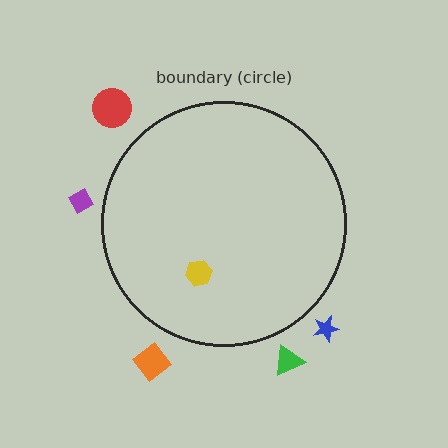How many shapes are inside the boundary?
1 inside, 5 outside.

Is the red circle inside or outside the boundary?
Outside.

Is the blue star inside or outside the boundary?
Outside.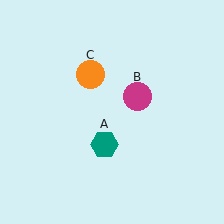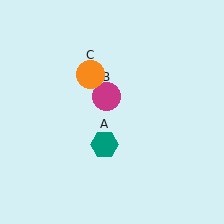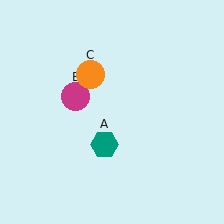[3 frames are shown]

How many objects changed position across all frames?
1 object changed position: magenta circle (object B).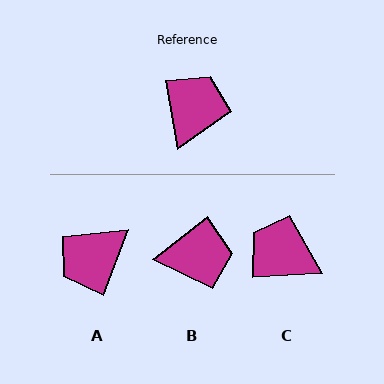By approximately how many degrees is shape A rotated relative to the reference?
Approximately 150 degrees counter-clockwise.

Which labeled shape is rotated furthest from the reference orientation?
A, about 150 degrees away.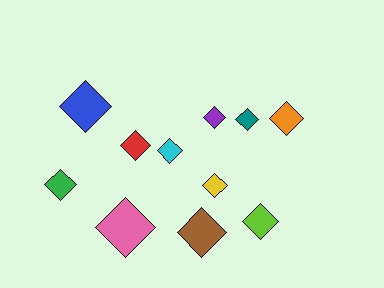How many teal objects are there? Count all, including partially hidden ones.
There is 1 teal object.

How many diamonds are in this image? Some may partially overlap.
There are 11 diamonds.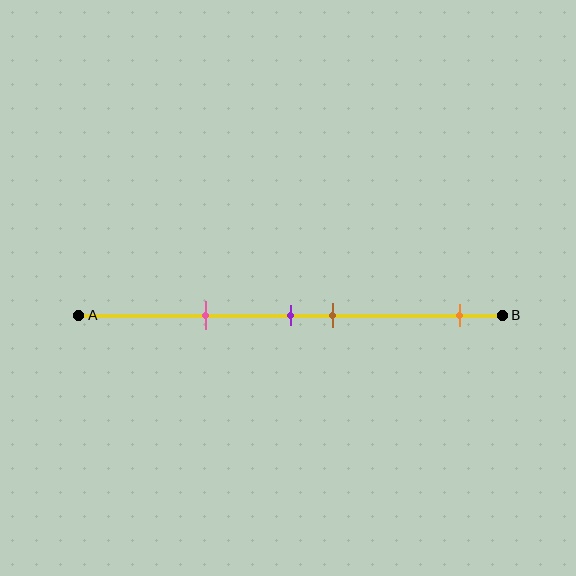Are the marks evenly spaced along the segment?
No, the marks are not evenly spaced.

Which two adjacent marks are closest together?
The purple and brown marks are the closest adjacent pair.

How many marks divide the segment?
There are 4 marks dividing the segment.